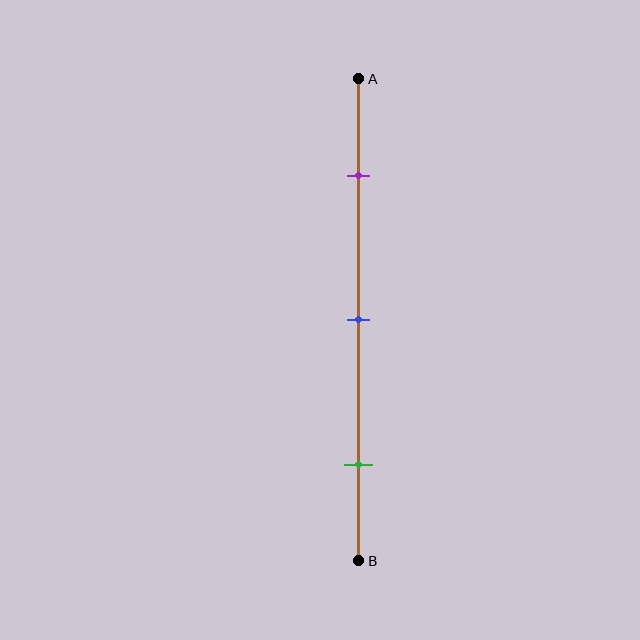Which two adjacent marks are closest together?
The purple and blue marks are the closest adjacent pair.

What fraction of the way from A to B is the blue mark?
The blue mark is approximately 50% (0.5) of the way from A to B.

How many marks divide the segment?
There are 3 marks dividing the segment.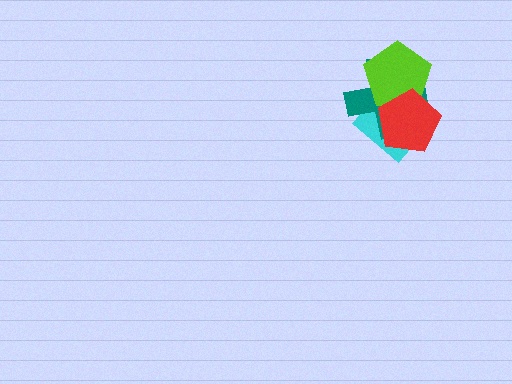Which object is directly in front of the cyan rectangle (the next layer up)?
The teal cross is directly in front of the cyan rectangle.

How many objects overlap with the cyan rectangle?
3 objects overlap with the cyan rectangle.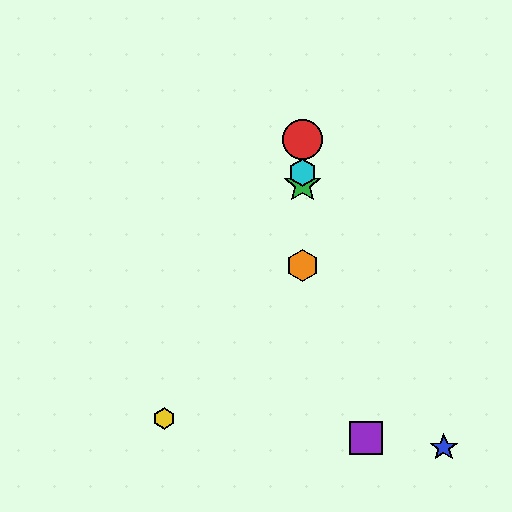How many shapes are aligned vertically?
4 shapes (the red circle, the green star, the orange hexagon, the cyan hexagon) are aligned vertically.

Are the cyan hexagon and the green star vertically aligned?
Yes, both are at x≈302.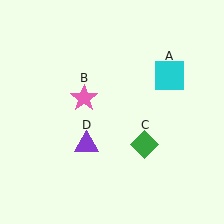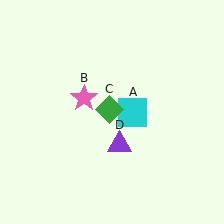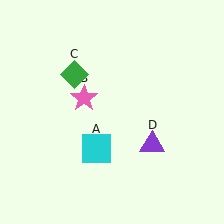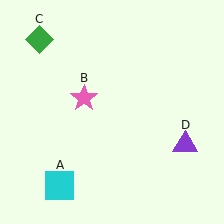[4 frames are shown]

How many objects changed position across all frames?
3 objects changed position: cyan square (object A), green diamond (object C), purple triangle (object D).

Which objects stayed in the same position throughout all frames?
Pink star (object B) remained stationary.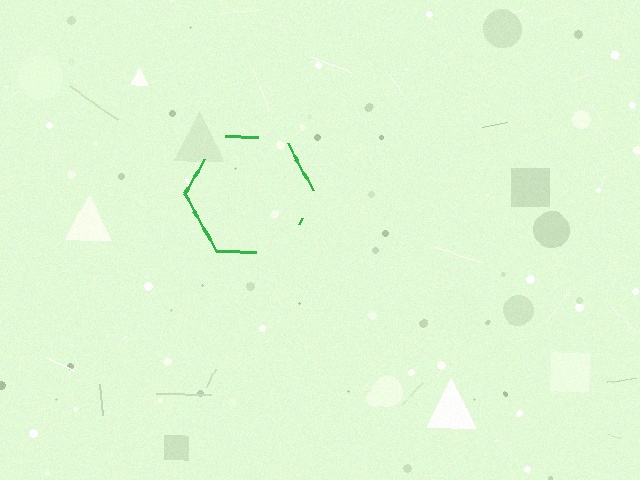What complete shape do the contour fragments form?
The contour fragments form a hexagon.